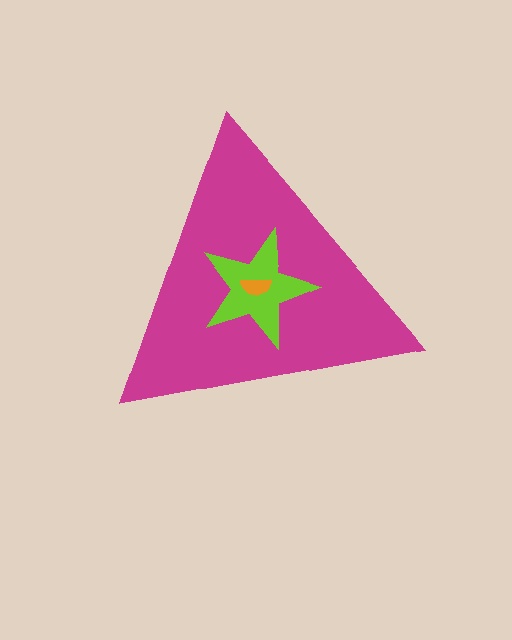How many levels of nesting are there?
3.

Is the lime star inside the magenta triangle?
Yes.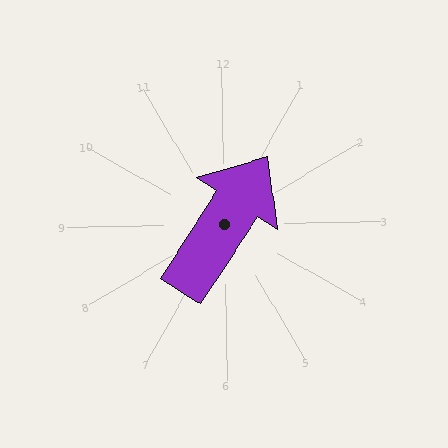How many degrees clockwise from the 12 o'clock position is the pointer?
Approximately 34 degrees.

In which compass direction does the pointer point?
Northeast.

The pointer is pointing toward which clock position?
Roughly 1 o'clock.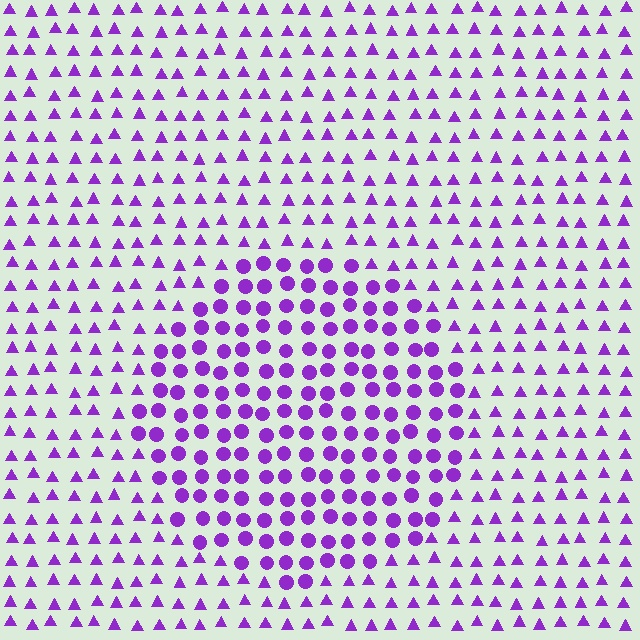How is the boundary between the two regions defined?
The boundary is defined by a change in element shape: circles inside vs. triangles outside. All elements share the same color and spacing.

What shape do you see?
I see a circle.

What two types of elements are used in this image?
The image uses circles inside the circle region and triangles outside it.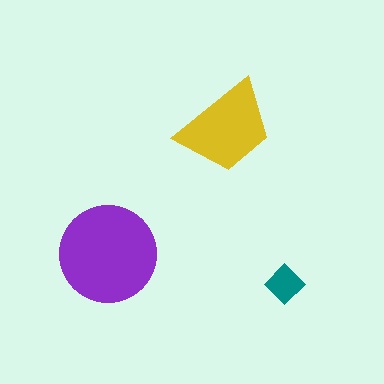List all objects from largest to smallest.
The purple circle, the yellow trapezoid, the teal diamond.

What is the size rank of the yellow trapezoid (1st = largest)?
2nd.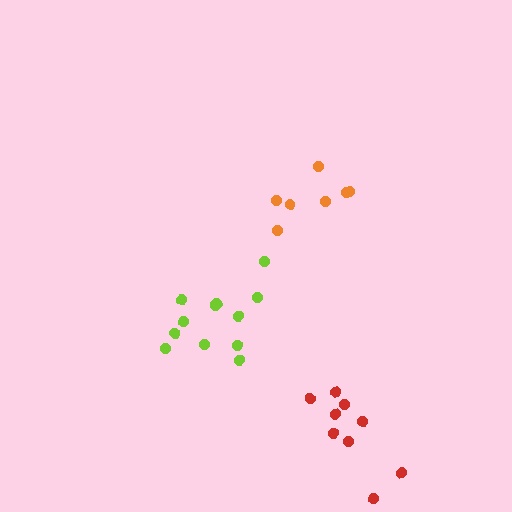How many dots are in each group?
Group 1: 9 dots, Group 2: 7 dots, Group 3: 12 dots (28 total).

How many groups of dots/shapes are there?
There are 3 groups.